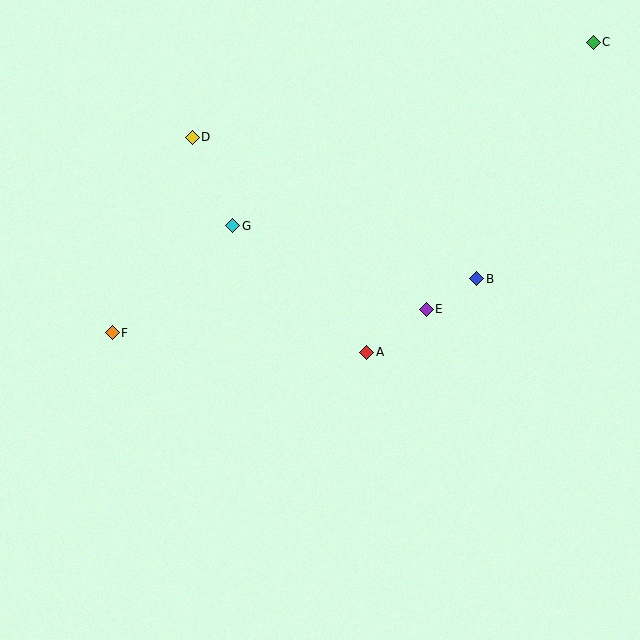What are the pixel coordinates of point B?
Point B is at (477, 279).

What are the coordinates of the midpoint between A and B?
The midpoint between A and B is at (422, 316).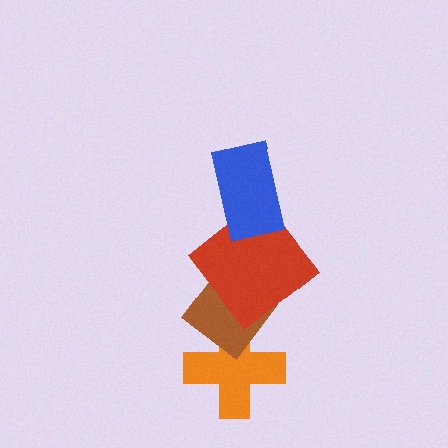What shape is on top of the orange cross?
The brown diamond is on top of the orange cross.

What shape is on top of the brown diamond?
The red diamond is on top of the brown diamond.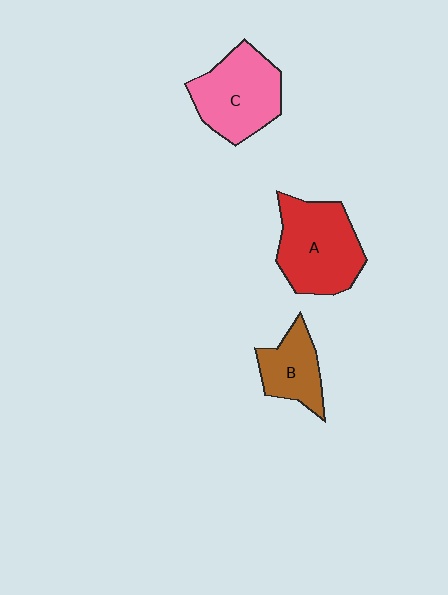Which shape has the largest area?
Shape A (red).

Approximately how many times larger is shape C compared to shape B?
Approximately 1.6 times.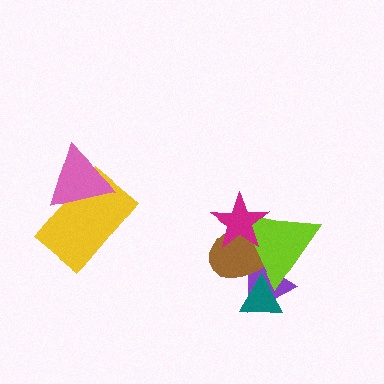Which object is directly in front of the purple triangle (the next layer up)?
The teal triangle is directly in front of the purple triangle.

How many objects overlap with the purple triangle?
3 objects overlap with the purple triangle.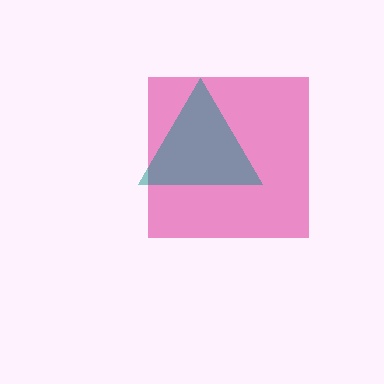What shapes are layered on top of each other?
The layered shapes are: a magenta square, a teal triangle.